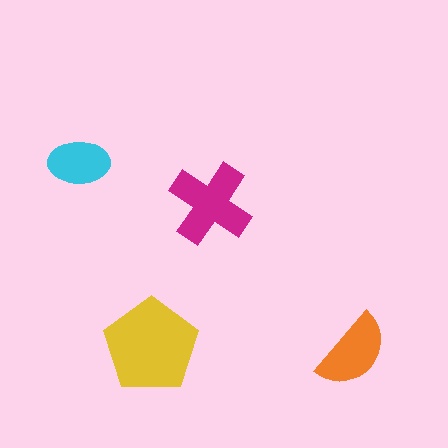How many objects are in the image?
There are 4 objects in the image.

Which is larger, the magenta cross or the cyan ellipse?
The magenta cross.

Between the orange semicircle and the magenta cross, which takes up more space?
The magenta cross.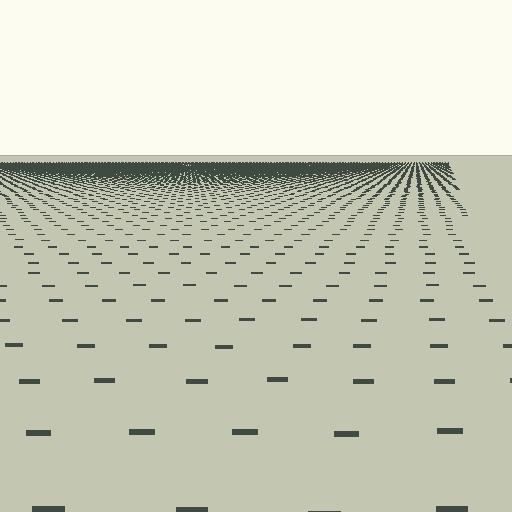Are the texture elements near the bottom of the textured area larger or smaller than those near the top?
Larger. Near the bottom, elements are closer to the viewer and appear at a bigger on-screen size.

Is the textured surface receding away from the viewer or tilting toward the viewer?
The surface is receding away from the viewer. Texture elements get smaller and denser toward the top.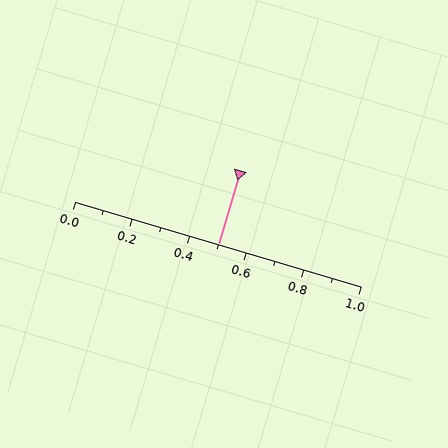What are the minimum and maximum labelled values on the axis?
The axis runs from 0.0 to 1.0.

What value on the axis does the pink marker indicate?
The marker indicates approximately 0.5.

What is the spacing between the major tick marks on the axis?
The major ticks are spaced 0.2 apart.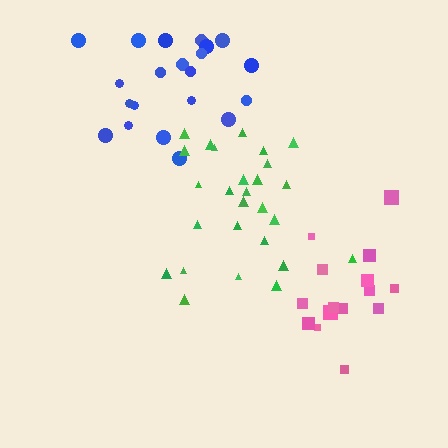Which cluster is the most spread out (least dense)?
Pink.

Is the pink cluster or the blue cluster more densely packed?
Blue.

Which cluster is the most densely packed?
Green.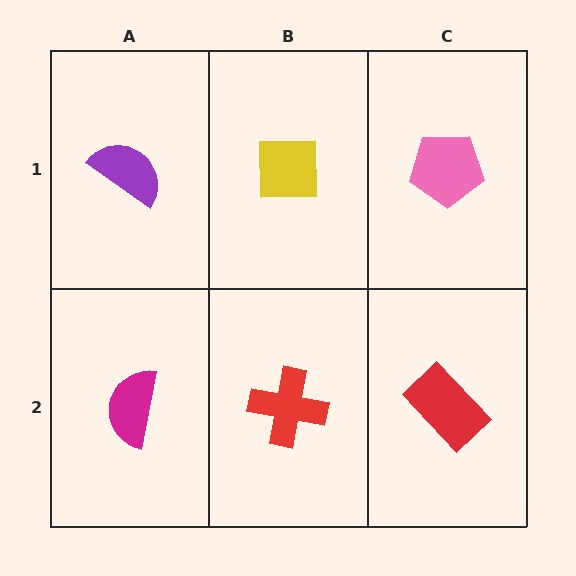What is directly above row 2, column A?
A purple semicircle.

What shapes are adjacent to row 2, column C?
A pink pentagon (row 1, column C), a red cross (row 2, column B).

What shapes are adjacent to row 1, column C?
A red rectangle (row 2, column C), a yellow square (row 1, column B).